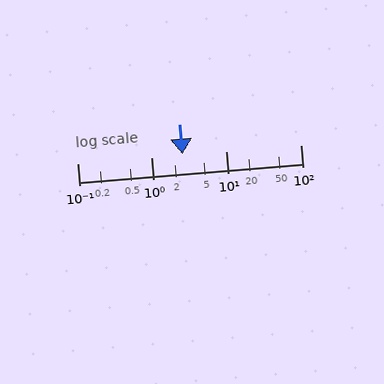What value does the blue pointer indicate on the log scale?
The pointer indicates approximately 2.6.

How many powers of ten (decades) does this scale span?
The scale spans 3 decades, from 0.1 to 100.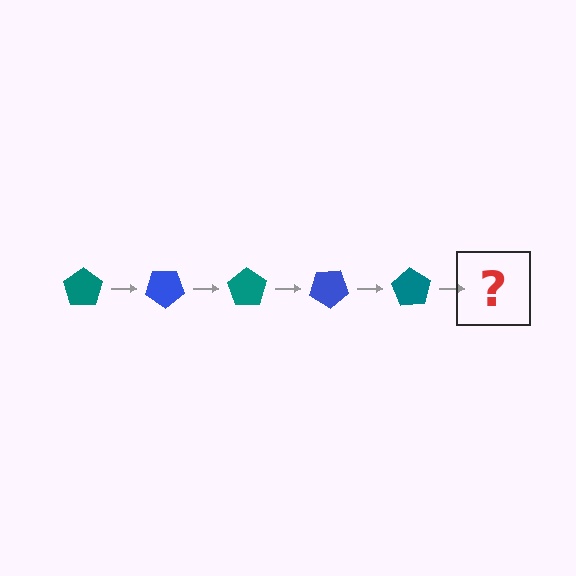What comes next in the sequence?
The next element should be a blue pentagon, rotated 175 degrees from the start.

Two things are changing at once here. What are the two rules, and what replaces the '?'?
The two rules are that it rotates 35 degrees each step and the color cycles through teal and blue. The '?' should be a blue pentagon, rotated 175 degrees from the start.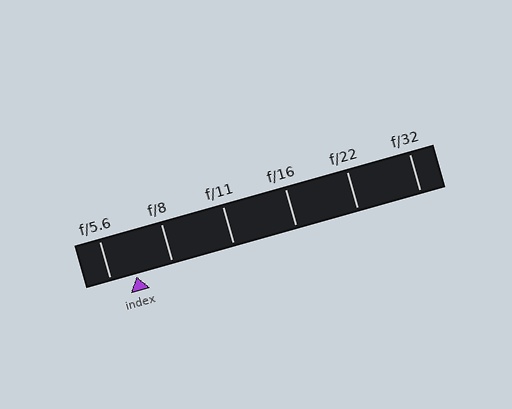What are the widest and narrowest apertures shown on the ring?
The widest aperture shown is f/5.6 and the narrowest is f/32.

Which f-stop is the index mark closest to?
The index mark is closest to f/5.6.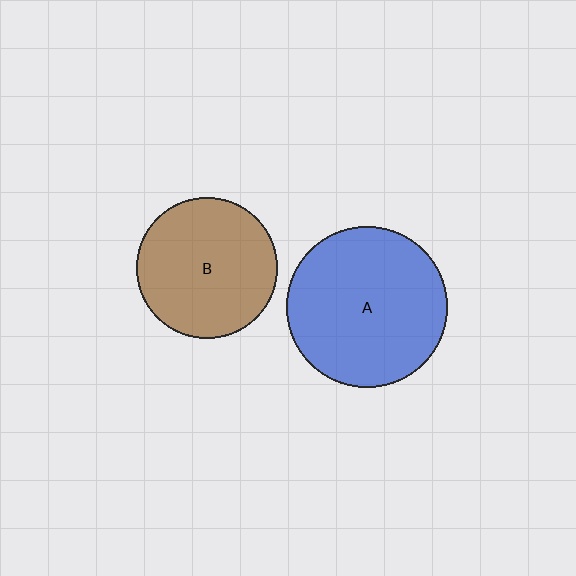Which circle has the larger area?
Circle A (blue).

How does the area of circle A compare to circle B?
Approximately 1.3 times.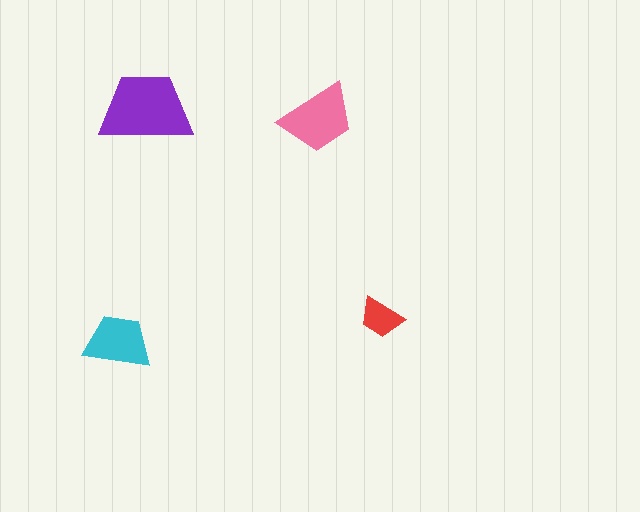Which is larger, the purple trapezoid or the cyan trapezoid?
The purple one.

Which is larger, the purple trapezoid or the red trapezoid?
The purple one.